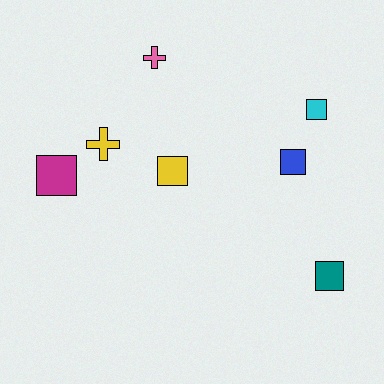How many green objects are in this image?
There are no green objects.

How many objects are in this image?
There are 7 objects.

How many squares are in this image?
There are 5 squares.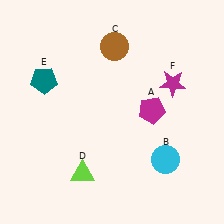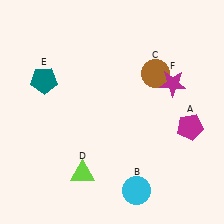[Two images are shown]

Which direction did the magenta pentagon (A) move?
The magenta pentagon (A) moved right.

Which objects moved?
The objects that moved are: the magenta pentagon (A), the cyan circle (B), the brown circle (C).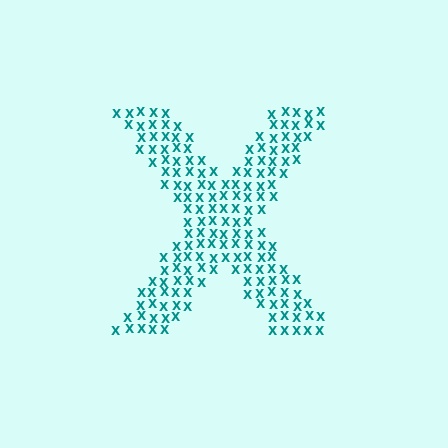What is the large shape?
The large shape is the letter X.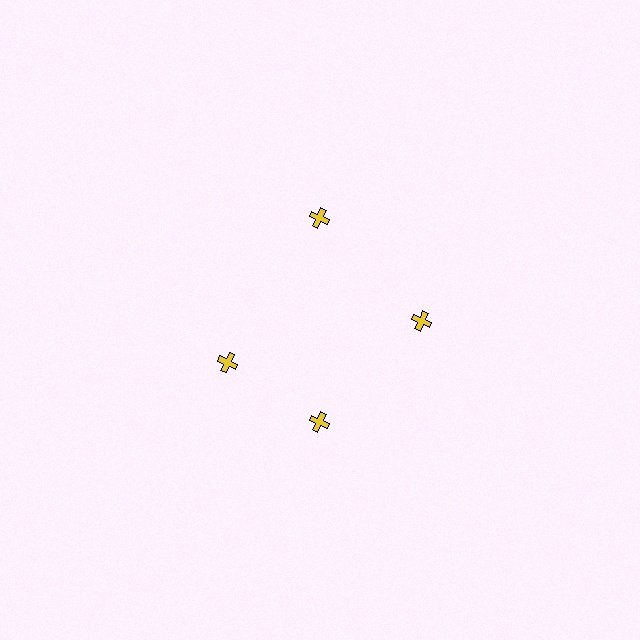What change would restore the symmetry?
The symmetry would be restored by rotating it back into even spacing with its neighbors so that all 4 crosses sit at equal angles and equal distance from the center.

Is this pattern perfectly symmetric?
No. The 4 yellow crosses are arranged in a ring, but one element near the 9 o'clock position is rotated out of alignment along the ring, breaking the 4-fold rotational symmetry.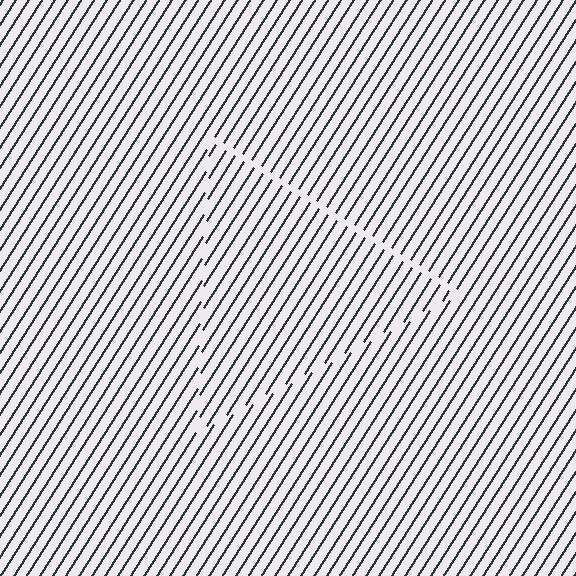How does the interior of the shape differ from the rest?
The interior of the shape contains the same grating, shifted by half a period — the contour is defined by the phase discontinuity where line-ends from the inner and outer gratings abut.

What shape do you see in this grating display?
An illusory triangle. The interior of the shape contains the same grating, shifted by half a period — the contour is defined by the phase discontinuity where line-ends from the inner and outer gratings abut.